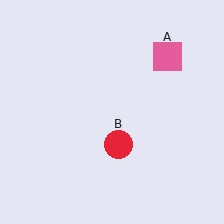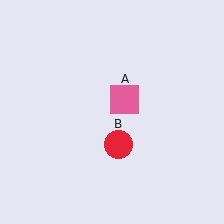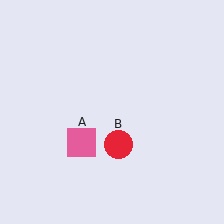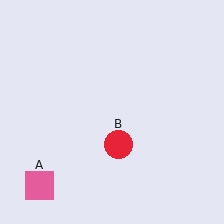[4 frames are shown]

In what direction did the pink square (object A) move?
The pink square (object A) moved down and to the left.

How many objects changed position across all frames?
1 object changed position: pink square (object A).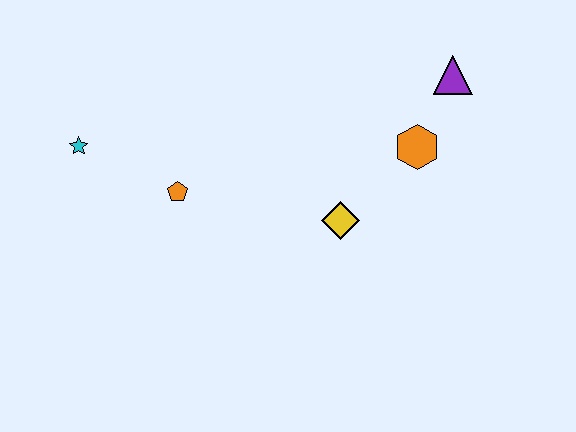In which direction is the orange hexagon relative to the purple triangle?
The orange hexagon is below the purple triangle.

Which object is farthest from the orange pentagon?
The purple triangle is farthest from the orange pentagon.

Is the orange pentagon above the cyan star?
No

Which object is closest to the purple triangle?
The orange hexagon is closest to the purple triangle.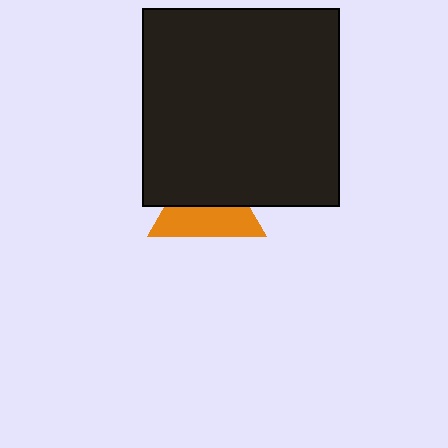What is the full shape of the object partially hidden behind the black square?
The partially hidden object is an orange triangle.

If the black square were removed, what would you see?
You would see the complete orange triangle.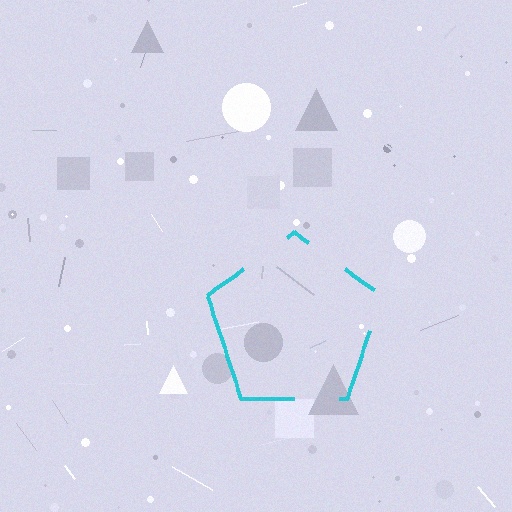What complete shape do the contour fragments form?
The contour fragments form a pentagon.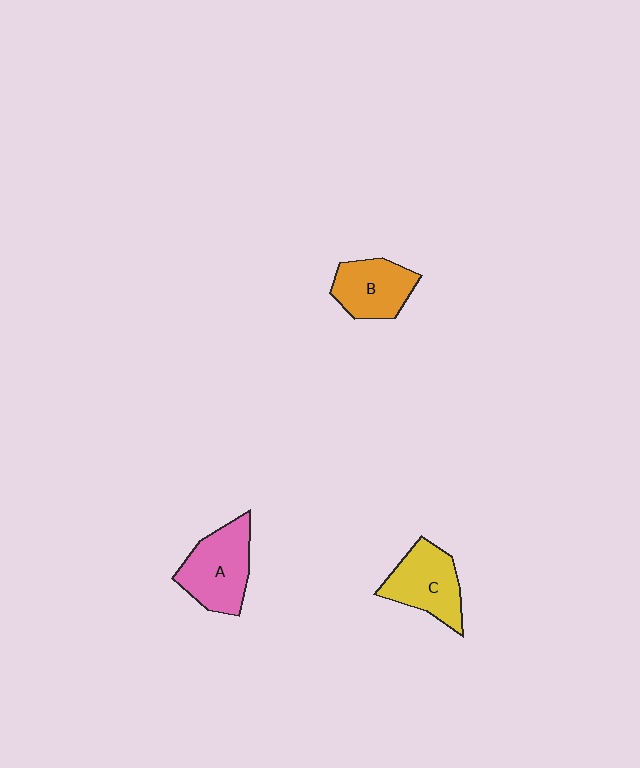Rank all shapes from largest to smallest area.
From largest to smallest: A (pink), C (yellow), B (orange).